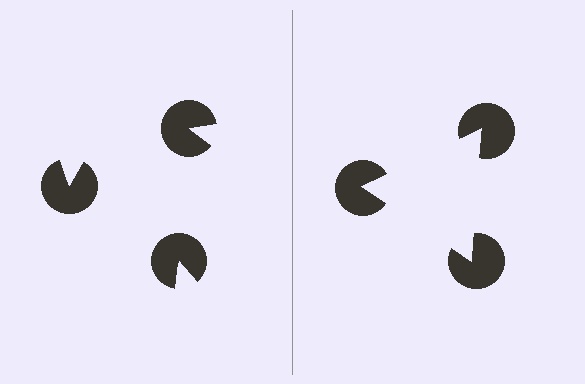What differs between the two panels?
The pac-man discs are positioned identically on both sides; only the wedge orientations differ. On the right they align to a triangle; on the left they are misaligned.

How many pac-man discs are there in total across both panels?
6 — 3 on each side.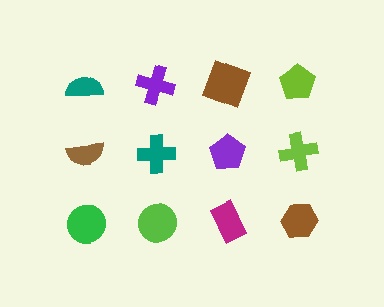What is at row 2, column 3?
A purple pentagon.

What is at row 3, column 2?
A lime circle.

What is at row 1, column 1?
A teal semicircle.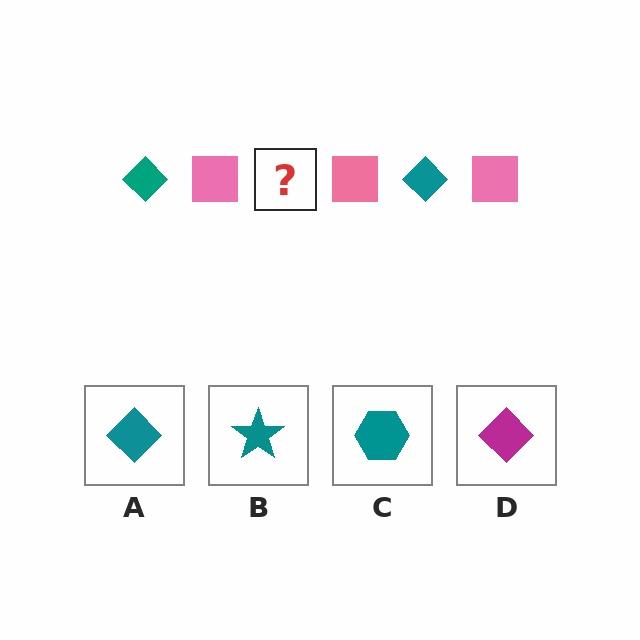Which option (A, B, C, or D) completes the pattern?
A.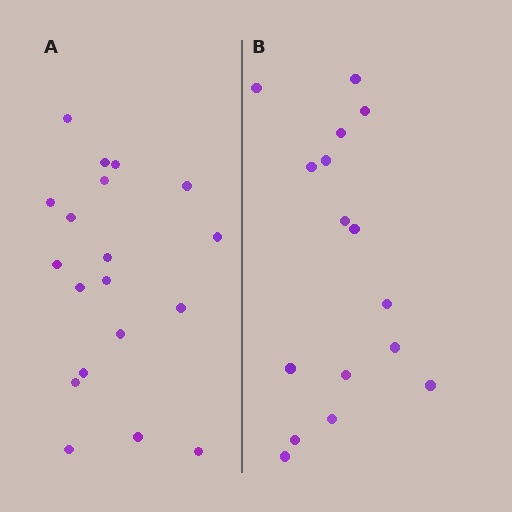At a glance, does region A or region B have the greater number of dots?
Region A (the left region) has more dots.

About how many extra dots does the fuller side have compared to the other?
Region A has just a few more — roughly 2 or 3 more dots than region B.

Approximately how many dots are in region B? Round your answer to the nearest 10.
About 20 dots. (The exact count is 16, which rounds to 20.)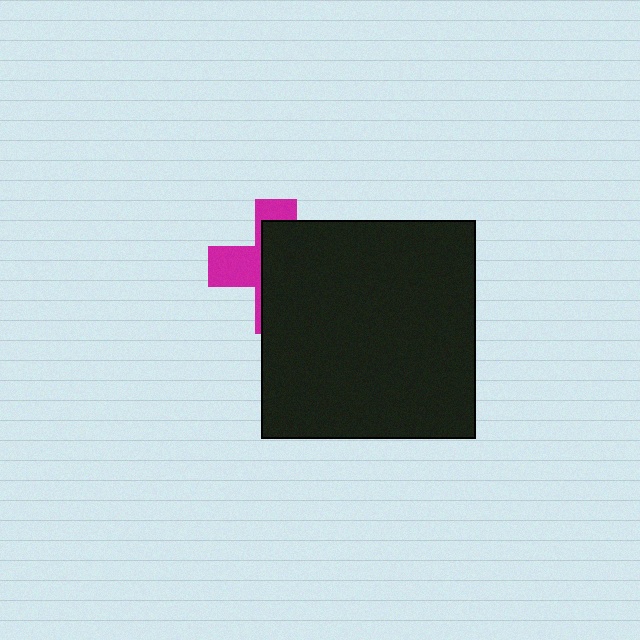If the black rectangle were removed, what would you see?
You would see the complete magenta cross.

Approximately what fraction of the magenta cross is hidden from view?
Roughly 63% of the magenta cross is hidden behind the black rectangle.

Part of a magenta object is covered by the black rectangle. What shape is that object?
It is a cross.